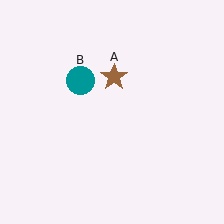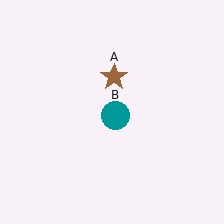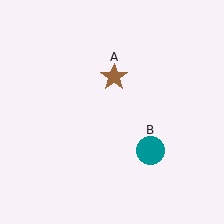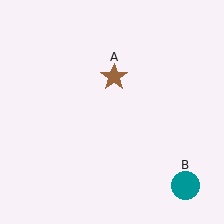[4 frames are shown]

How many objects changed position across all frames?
1 object changed position: teal circle (object B).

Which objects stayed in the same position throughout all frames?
Brown star (object A) remained stationary.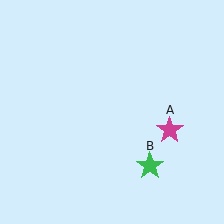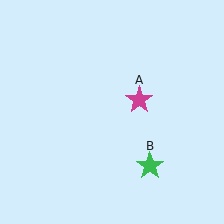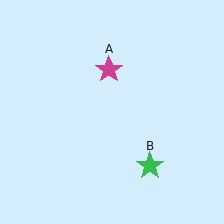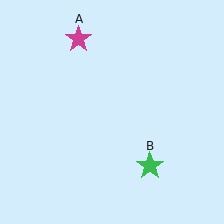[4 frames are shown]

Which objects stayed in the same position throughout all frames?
Green star (object B) remained stationary.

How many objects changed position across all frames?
1 object changed position: magenta star (object A).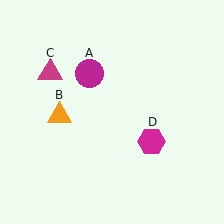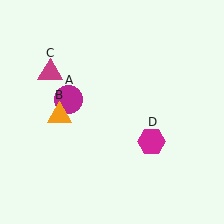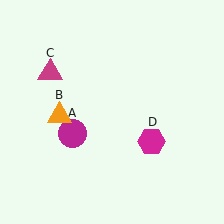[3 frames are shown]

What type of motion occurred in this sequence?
The magenta circle (object A) rotated counterclockwise around the center of the scene.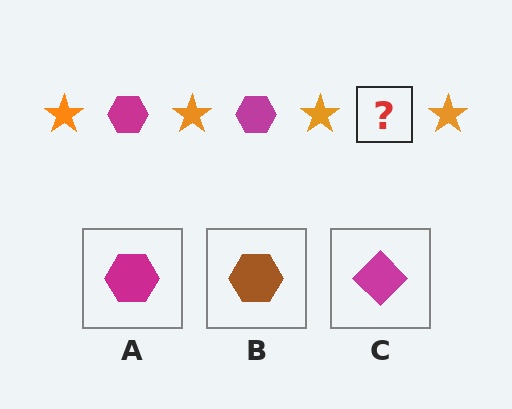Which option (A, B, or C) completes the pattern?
A.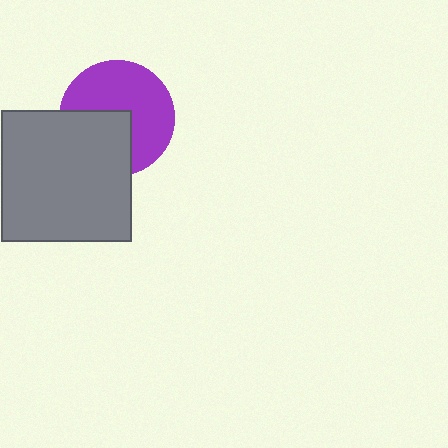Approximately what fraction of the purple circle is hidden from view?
Roughly 39% of the purple circle is hidden behind the gray square.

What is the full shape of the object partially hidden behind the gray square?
The partially hidden object is a purple circle.